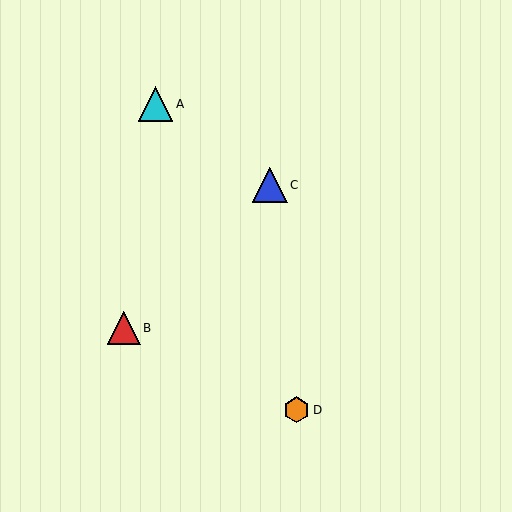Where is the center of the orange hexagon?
The center of the orange hexagon is at (297, 410).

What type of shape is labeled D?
Shape D is an orange hexagon.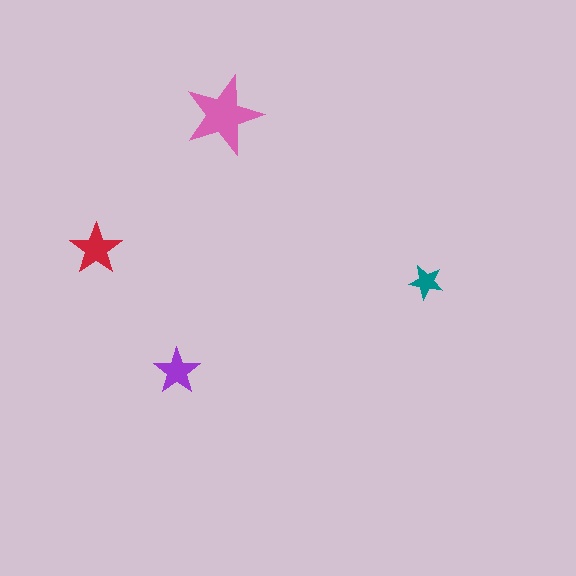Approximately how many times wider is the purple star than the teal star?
About 1.5 times wider.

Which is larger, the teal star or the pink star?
The pink one.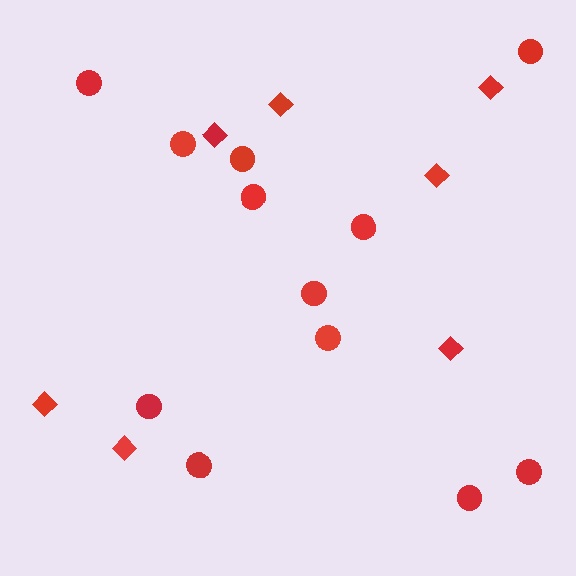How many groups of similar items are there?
There are 2 groups: one group of circles (12) and one group of diamonds (7).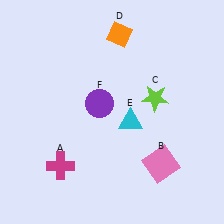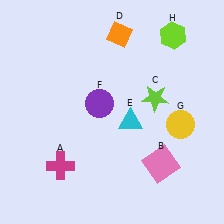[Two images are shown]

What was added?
A yellow circle (G), a lime hexagon (H) were added in Image 2.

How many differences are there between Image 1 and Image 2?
There are 2 differences between the two images.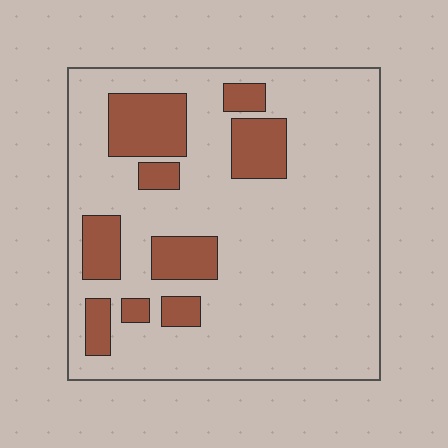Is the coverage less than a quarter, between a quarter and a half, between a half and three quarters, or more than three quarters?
Less than a quarter.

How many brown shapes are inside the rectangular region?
9.